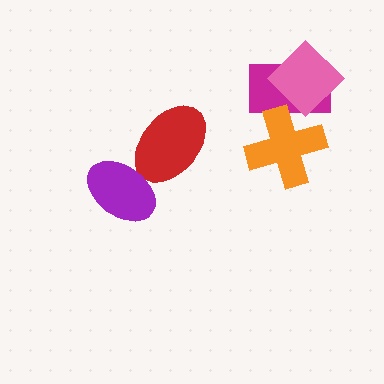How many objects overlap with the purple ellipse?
1 object overlaps with the purple ellipse.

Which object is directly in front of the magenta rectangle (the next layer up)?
The orange cross is directly in front of the magenta rectangle.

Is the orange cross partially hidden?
No, no other shape covers it.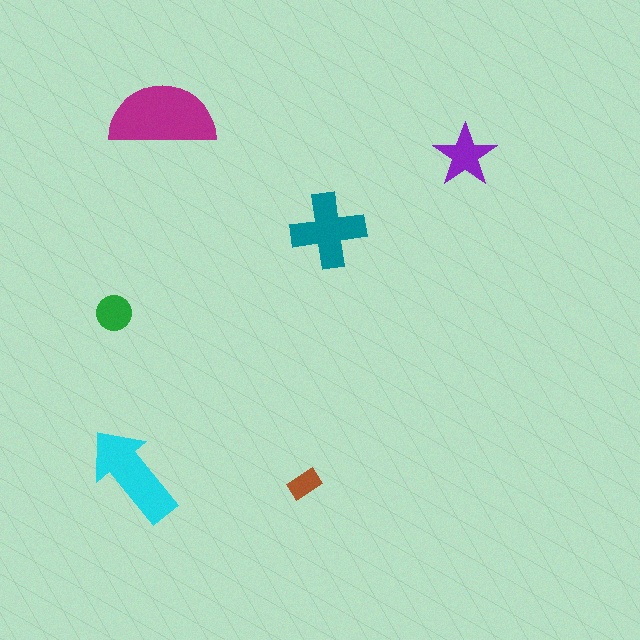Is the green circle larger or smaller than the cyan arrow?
Smaller.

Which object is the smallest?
The brown rectangle.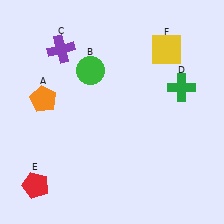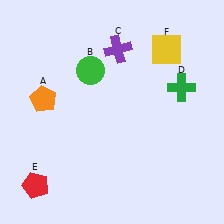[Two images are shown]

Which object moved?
The purple cross (C) moved right.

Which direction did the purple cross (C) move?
The purple cross (C) moved right.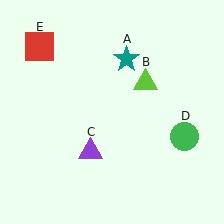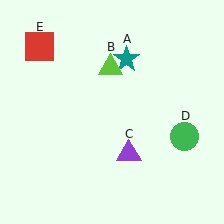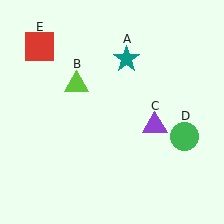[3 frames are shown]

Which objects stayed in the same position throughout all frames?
Teal star (object A) and green circle (object D) and red square (object E) remained stationary.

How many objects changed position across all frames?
2 objects changed position: lime triangle (object B), purple triangle (object C).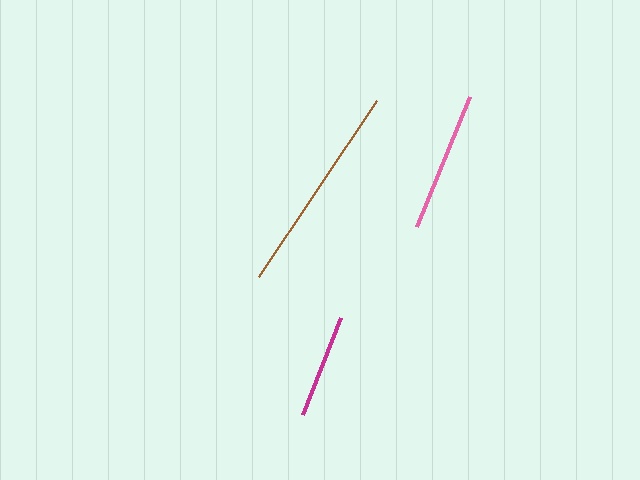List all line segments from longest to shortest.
From longest to shortest: brown, pink, magenta.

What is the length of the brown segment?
The brown segment is approximately 212 pixels long.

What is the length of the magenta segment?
The magenta segment is approximately 105 pixels long.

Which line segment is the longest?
The brown line is the longest at approximately 212 pixels.